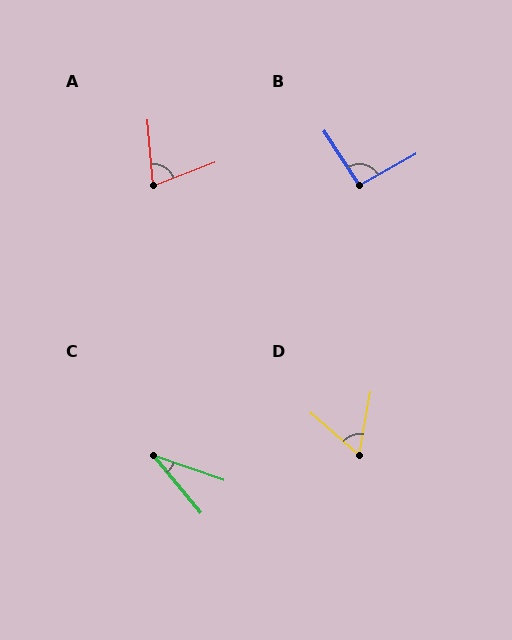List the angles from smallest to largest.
C (31°), D (60°), A (74°), B (93°).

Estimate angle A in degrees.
Approximately 74 degrees.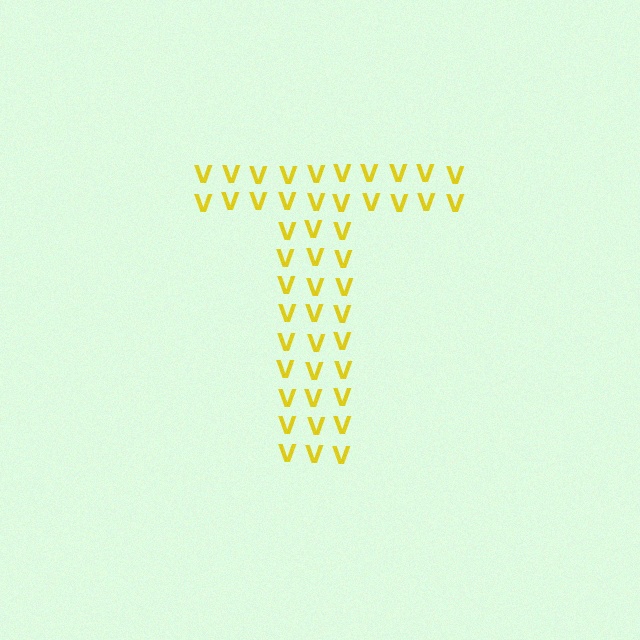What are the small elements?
The small elements are letter V's.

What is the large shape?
The large shape is the letter T.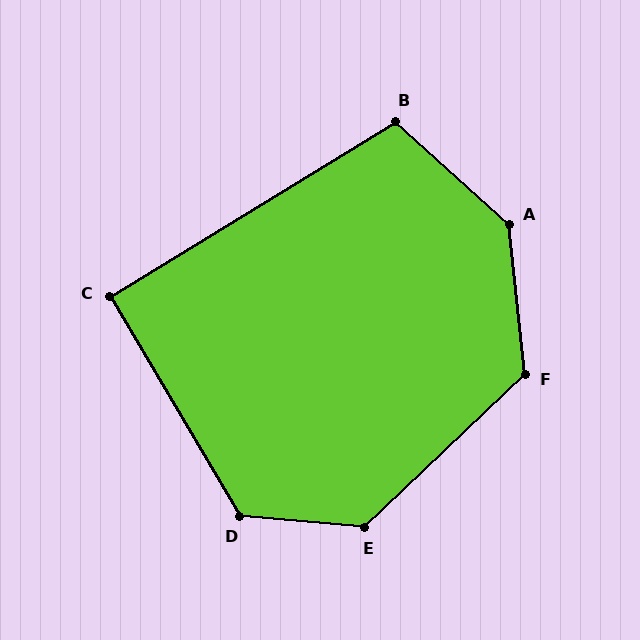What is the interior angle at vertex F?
Approximately 128 degrees (obtuse).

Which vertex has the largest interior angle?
A, at approximately 138 degrees.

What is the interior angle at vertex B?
Approximately 107 degrees (obtuse).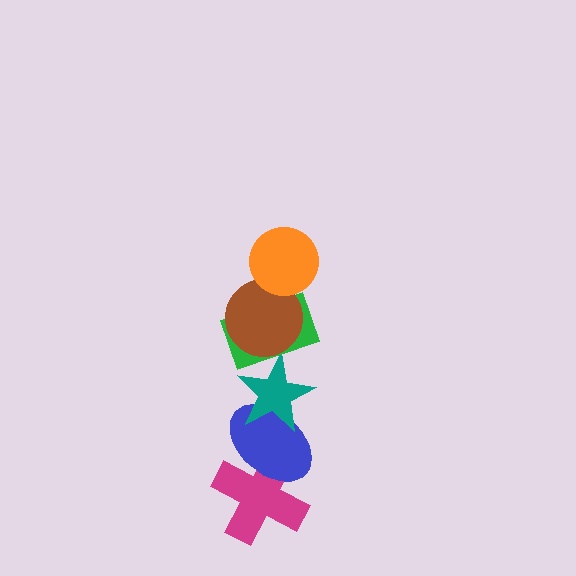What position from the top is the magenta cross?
The magenta cross is 6th from the top.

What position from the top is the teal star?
The teal star is 4th from the top.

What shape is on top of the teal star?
The green rectangle is on top of the teal star.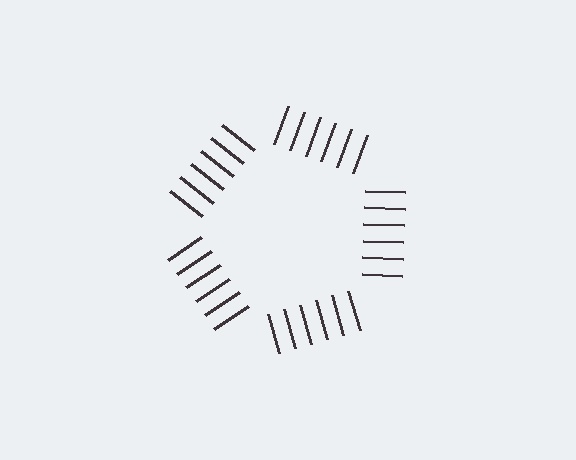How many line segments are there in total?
30 — 6 along each of the 5 edges.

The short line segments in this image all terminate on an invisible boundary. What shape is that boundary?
An illusory pentagon — the line segments terminate on its edges but no continuous stroke is drawn.